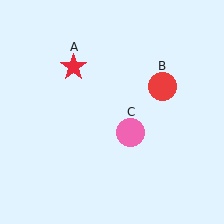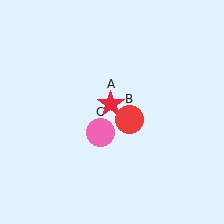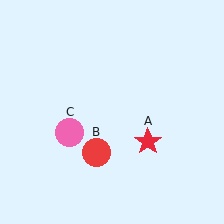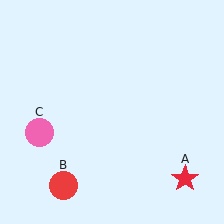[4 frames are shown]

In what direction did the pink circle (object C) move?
The pink circle (object C) moved left.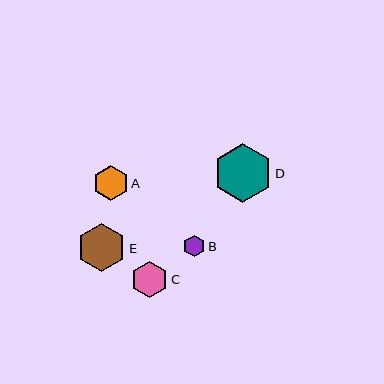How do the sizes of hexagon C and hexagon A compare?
Hexagon C and hexagon A are approximately the same size.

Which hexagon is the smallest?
Hexagon B is the smallest with a size of approximately 21 pixels.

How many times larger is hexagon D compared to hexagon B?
Hexagon D is approximately 2.8 times the size of hexagon B.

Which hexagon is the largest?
Hexagon D is the largest with a size of approximately 59 pixels.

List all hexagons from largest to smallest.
From largest to smallest: D, E, C, A, B.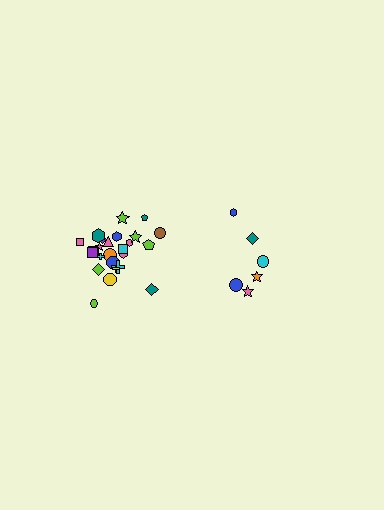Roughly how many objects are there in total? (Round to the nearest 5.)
Roughly 30 objects in total.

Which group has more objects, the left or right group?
The left group.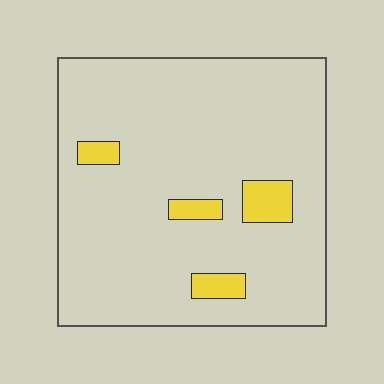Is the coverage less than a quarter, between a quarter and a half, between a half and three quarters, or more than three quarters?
Less than a quarter.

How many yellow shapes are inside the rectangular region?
4.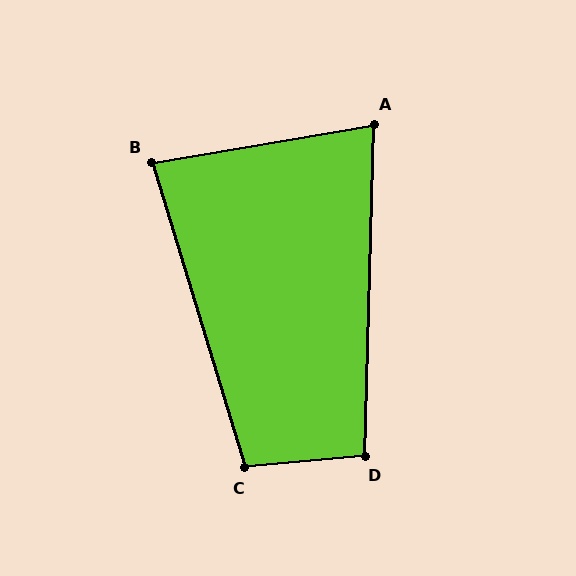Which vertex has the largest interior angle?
C, at approximately 101 degrees.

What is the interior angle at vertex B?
Approximately 83 degrees (acute).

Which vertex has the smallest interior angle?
A, at approximately 79 degrees.